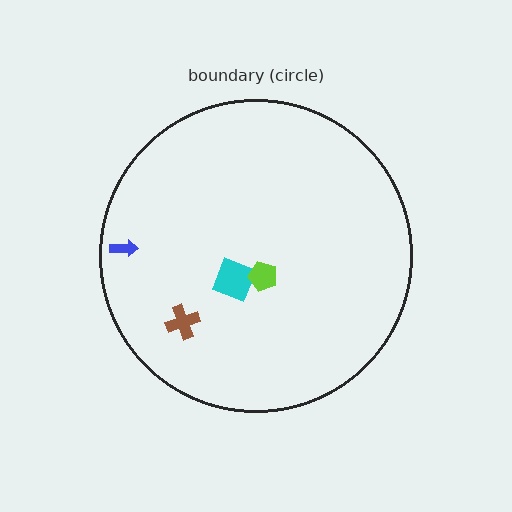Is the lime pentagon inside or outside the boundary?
Inside.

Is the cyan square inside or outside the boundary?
Inside.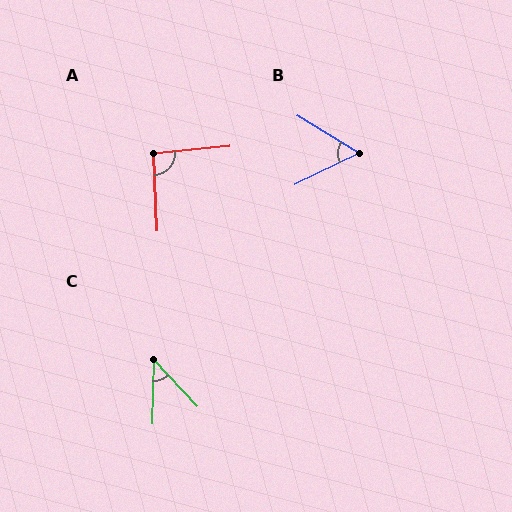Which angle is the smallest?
C, at approximately 44 degrees.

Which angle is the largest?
A, at approximately 93 degrees.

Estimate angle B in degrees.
Approximately 57 degrees.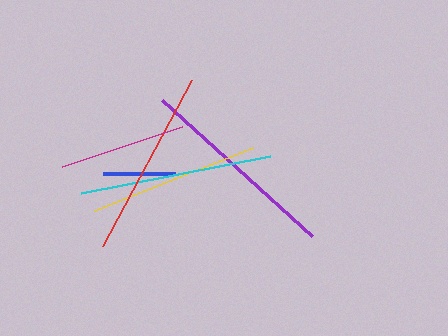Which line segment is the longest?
The purple line is the longest at approximately 202 pixels.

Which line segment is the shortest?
The blue line is the shortest at approximately 72 pixels.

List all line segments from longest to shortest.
From longest to shortest: purple, cyan, red, yellow, magenta, blue.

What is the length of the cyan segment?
The cyan segment is approximately 193 pixels long.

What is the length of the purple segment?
The purple segment is approximately 202 pixels long.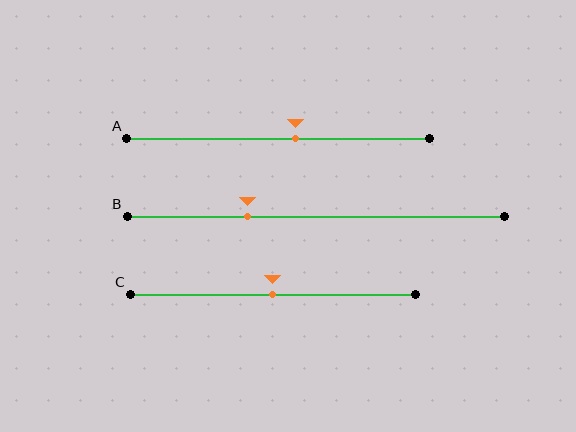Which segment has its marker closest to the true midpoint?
Segment C has its marker closest to the true midpoint.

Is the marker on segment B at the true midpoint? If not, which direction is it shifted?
No, the marker on segment B is shifted to the left by about 18% of the segment length.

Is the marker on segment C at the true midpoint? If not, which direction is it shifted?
Yes, the marker on segment C is at the true midpoint.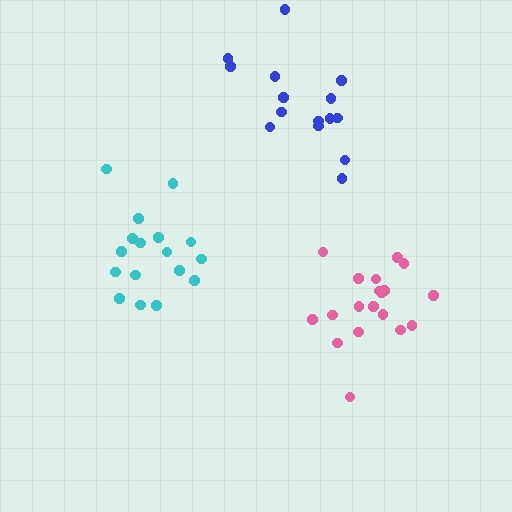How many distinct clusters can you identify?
There are 3 distinct clusters.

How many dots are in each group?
Group 1: 17 dots, Group 2: 19 dots, Group 3: 15 dots (51 total).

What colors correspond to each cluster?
The clusters are colored: cyan, pink, blue.